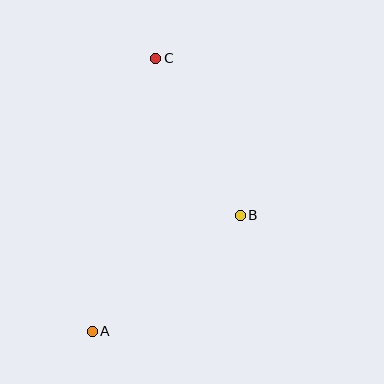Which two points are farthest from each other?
Points A and C are farthest from each other.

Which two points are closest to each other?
Points B and C are closest to each other.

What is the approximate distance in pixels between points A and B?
The distance between A and B is approximately 188 pixels.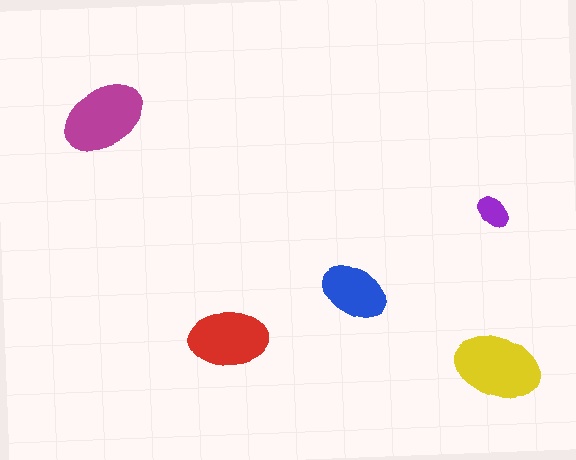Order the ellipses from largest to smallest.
the yellow one, the magenta one, the red one, the blue one, the purple one.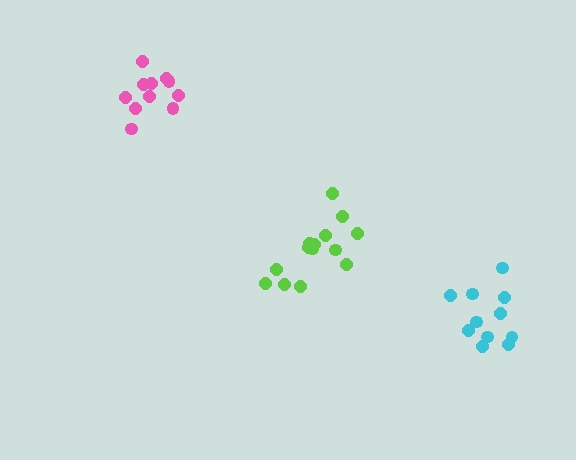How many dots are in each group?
Group 1: 11 dots, Group 2: 11 dots, Group 3: 14 dots (36 total).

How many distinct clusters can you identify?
There are 3 distinct clusters.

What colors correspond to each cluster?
The clusters are colored: cyan, pink, lime.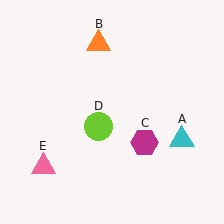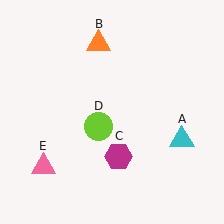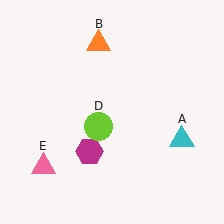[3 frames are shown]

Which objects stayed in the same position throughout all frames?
Cyan triangle (object A) and orange triangle (object B) and lime circle (object D) and pink triangle (object E) remained stationary.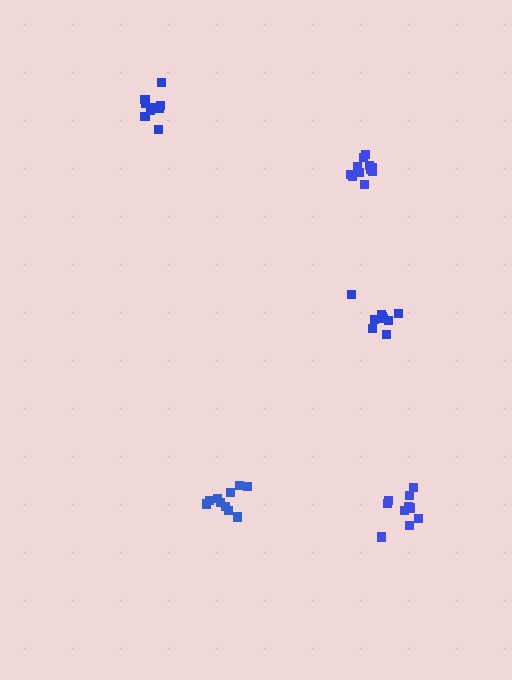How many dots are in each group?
Group 1: 11 dots, Group 2: 10 dots, Group 3: 10 dots, Group 4: 9 dots, Group 5: 10 dots (50 total).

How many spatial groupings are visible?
There are 5 spatial groupings.